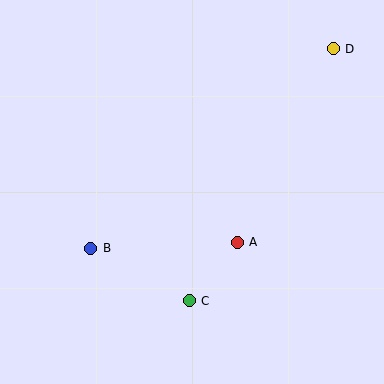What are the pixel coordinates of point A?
Point A is at (237, 242).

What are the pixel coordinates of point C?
Point C is at (189, 301).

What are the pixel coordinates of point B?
Point B is at (91, 248).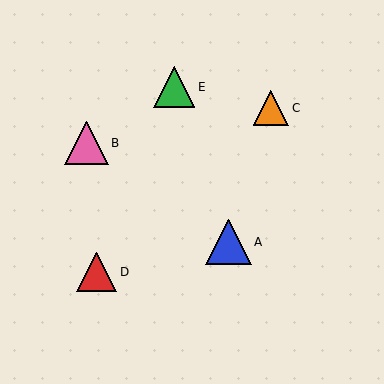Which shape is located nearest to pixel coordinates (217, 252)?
The blue triangle (labeled A) at (229, 242) is nearest to that location.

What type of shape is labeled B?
Shape B is a pink triangle.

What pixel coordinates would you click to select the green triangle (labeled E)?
Click at (174, 87) to select the green triangle E.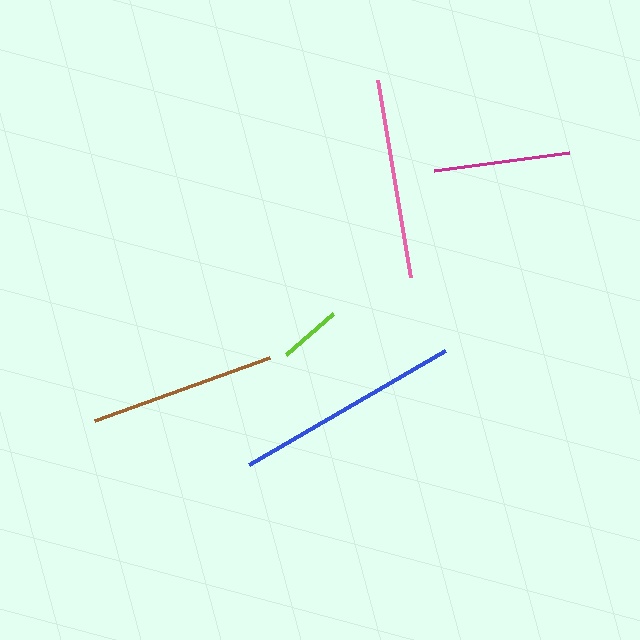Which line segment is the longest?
The blue line is the longest at approximately 227 pixels.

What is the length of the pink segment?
The pink segment is approximately 199 pixels long.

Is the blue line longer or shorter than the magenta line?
The blue line is longer than the magenta line.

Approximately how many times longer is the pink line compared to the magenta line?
The pink line is approximately 1.5 times the length of the magenta line.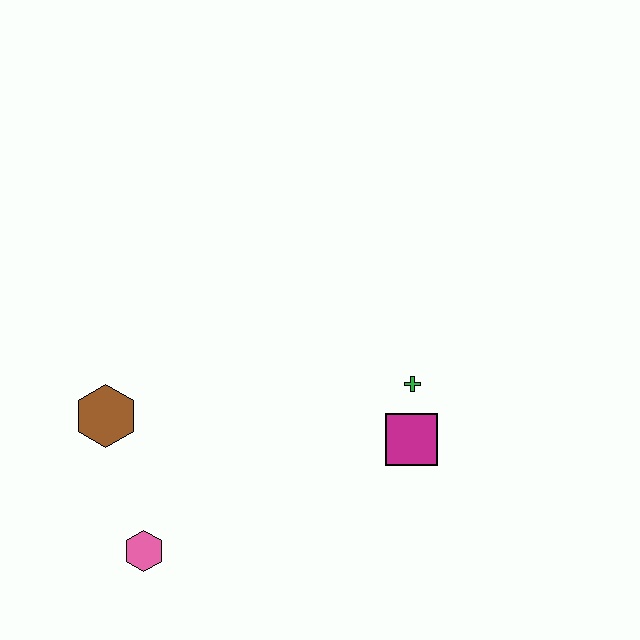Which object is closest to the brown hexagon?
The pink hexagon is closest to the brown hexagon.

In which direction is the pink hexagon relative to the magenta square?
The pink hexagon is to the left of the magenta square.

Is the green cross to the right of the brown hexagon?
Yes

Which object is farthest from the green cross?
The pink hexagon is farthest from the green cross.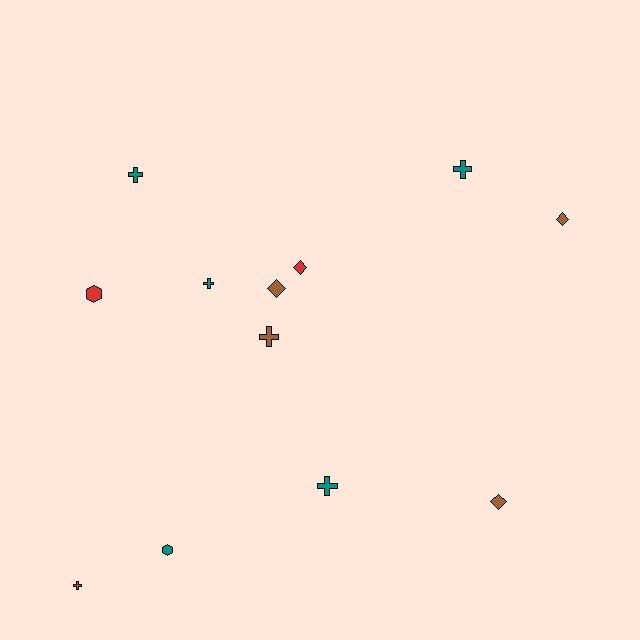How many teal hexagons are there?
There is 1 teal hexagon.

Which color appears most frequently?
Teal, with 5 objects.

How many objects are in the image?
There are 12 objects.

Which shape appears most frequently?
Cross, with 6 objects.